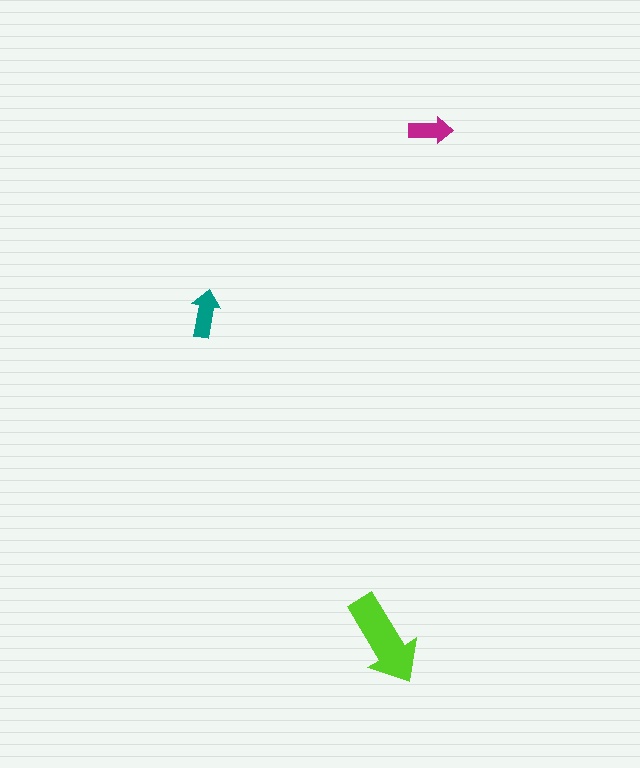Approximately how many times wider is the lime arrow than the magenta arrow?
About 2 times wider.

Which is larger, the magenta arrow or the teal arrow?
The teal one.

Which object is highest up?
The magenta arrow is topmost.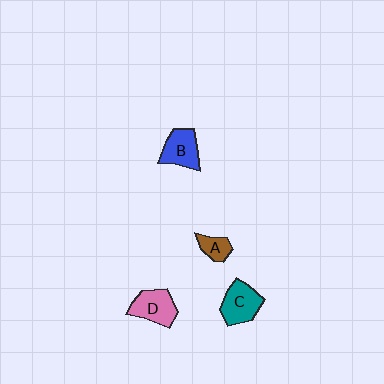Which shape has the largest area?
Shape C (teal).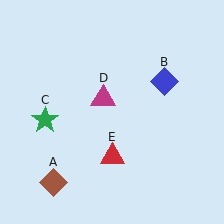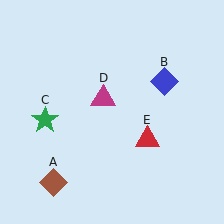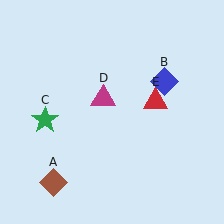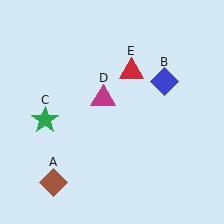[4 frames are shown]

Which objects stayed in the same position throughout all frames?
Brown diamond (object A) and blue diamond (object B) and green star (object C) and magenta triangle (object D) remained stationary.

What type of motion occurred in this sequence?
The red triangle (object E) rotated counterclockwise around the center of the scene.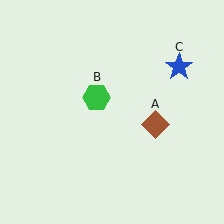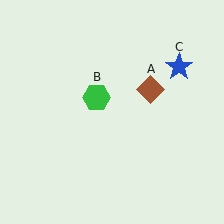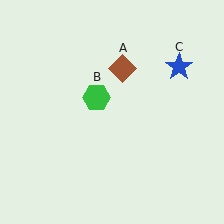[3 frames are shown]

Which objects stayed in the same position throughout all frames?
Green hexagon (object B) and blue star (object C) remained stationary.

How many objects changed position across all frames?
1 object changed position: brown diamond (object A).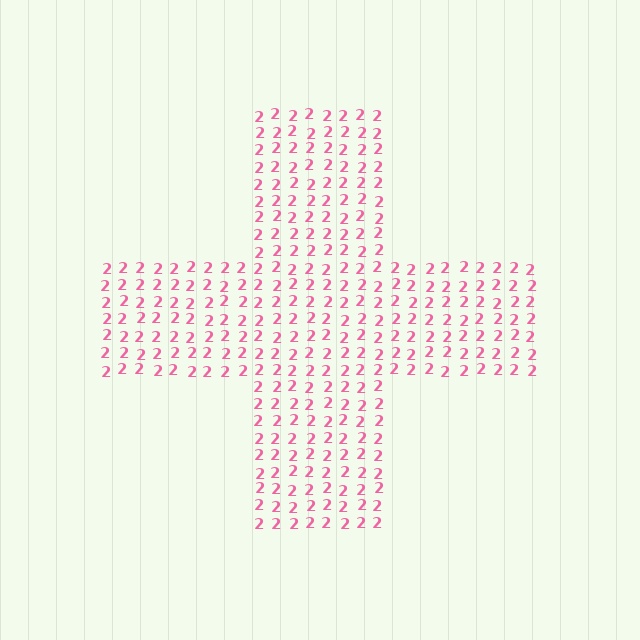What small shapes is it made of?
It is made of small digit 2's.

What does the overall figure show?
The overall figure shows a cross.